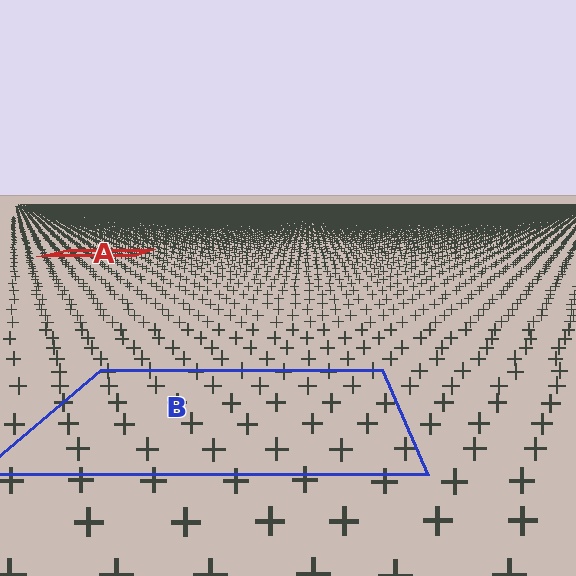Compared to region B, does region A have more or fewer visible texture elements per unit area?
Region A has more texture elements per unit area — they are packed more densely because it is farther away.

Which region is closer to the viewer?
Region B is closer. The texture elements there are larger and more spread out.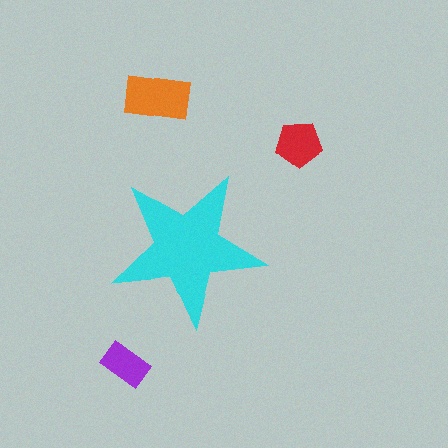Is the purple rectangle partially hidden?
No, the purple rectangle is fully visible.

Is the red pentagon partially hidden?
No, the red pentagon is fully visible.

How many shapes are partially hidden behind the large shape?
0 shapes are partially hidden.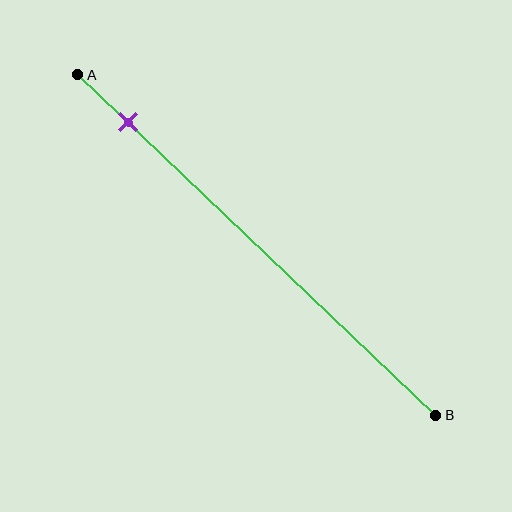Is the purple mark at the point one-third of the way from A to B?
No, the mark is at about 15% from A, not at the 33% one-third point.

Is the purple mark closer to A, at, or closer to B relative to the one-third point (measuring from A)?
The purple mark is closer to point A than the one-third point of segment AB.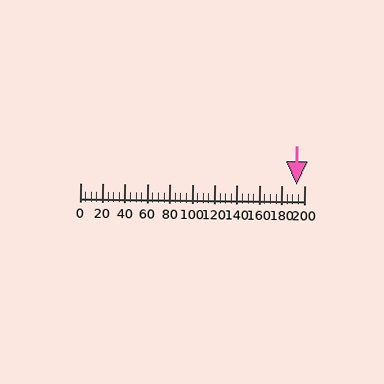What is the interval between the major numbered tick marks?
The major tick marks are spaced 20 units apart.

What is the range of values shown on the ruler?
The ruler shows values from 0 to 200.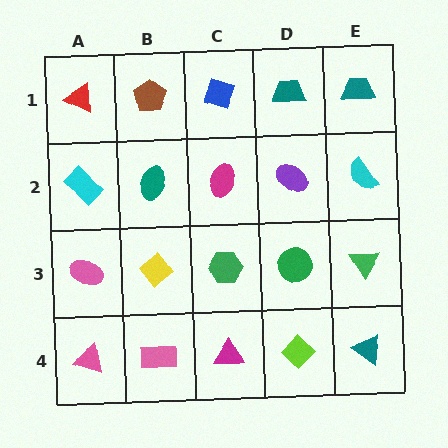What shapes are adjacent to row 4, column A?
A pink ellipse (row 3, column A), a pink rectangle (row 4, column B).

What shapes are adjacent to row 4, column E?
A green triangle (row 3, column E), a lime diamond (row 4, column D).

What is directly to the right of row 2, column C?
A purple ellipse.